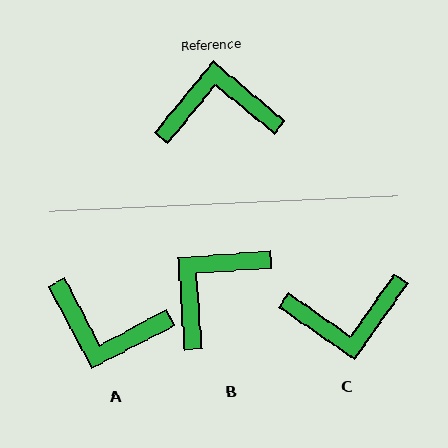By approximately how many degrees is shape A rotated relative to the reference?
Approximately 157 degrees counter-clockwise.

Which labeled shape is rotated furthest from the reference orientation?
C, about 175 degrees away.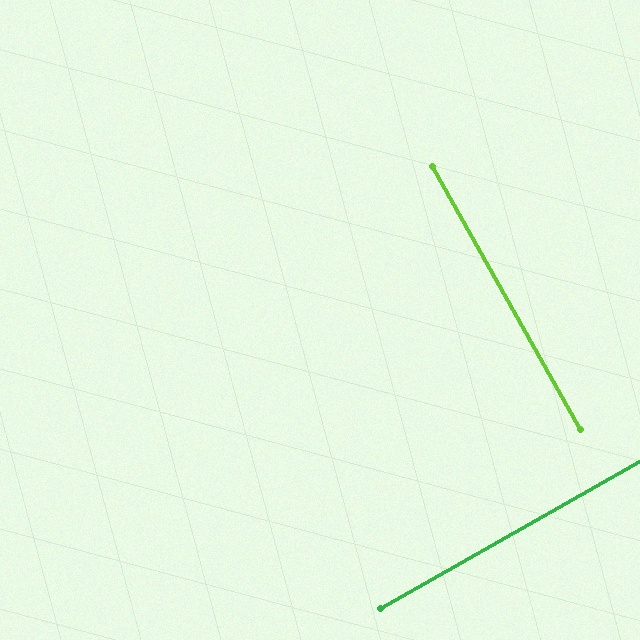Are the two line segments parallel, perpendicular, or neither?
Perpendicular — they meet at approximately 90°.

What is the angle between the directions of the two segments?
Approximately 90 degrees.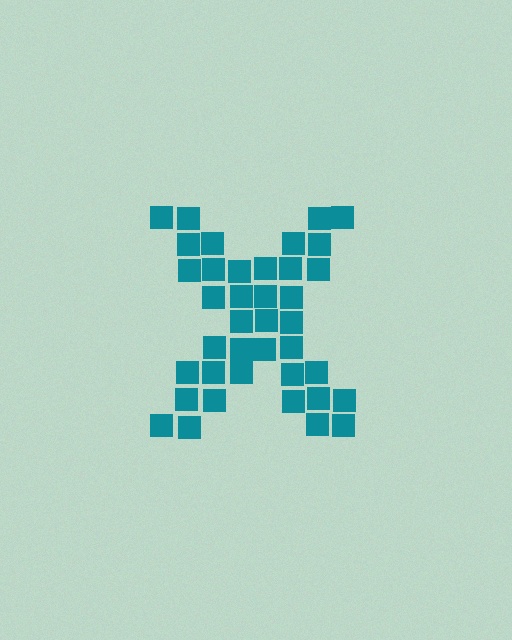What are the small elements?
The small elements are squares.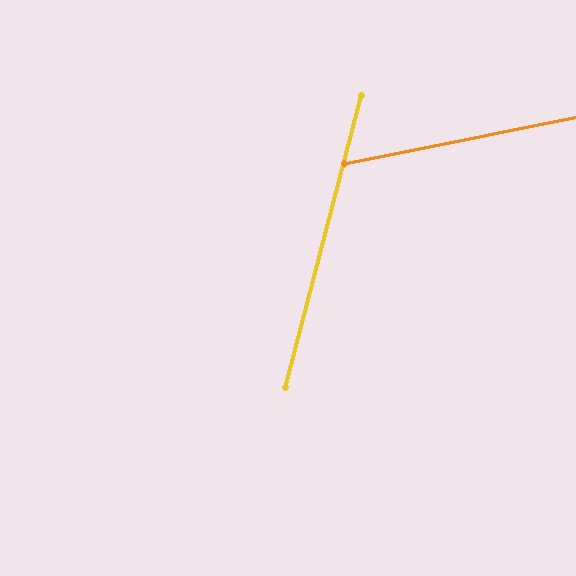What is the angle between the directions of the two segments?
Approximately 64 degrees.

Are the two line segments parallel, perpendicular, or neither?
Neither parallel nor perpendicular — they differ by about 64°.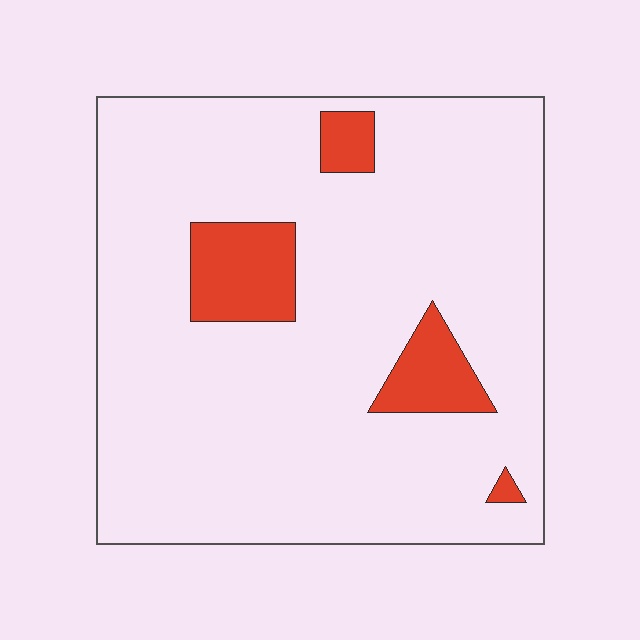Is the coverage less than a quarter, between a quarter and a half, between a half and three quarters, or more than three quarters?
Less than a quarter.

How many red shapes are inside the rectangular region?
4.